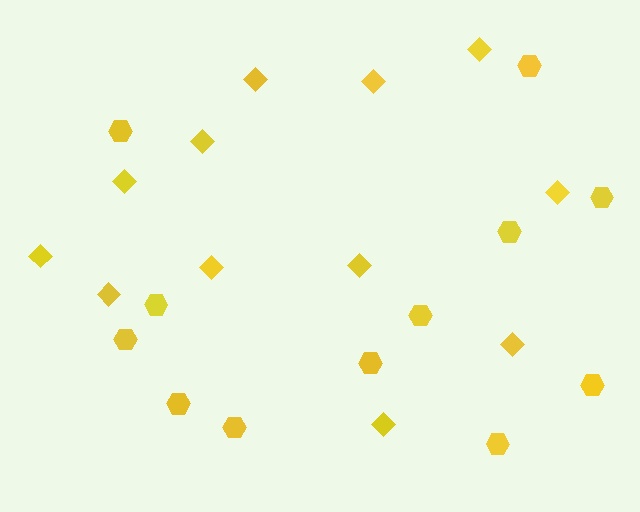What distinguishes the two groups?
There are 2 groups: one group of diamonds (12) and one group of hexagons (12).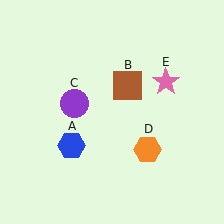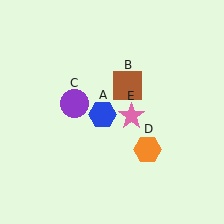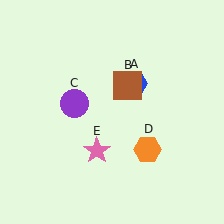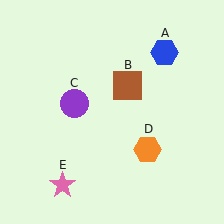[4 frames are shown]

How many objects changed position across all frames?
2 objects changed position: blue hexagon (object A), pink star (object E).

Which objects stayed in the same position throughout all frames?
Brown square (object B) and purple circle (object C) and orange hexagon (object D) remained stationary.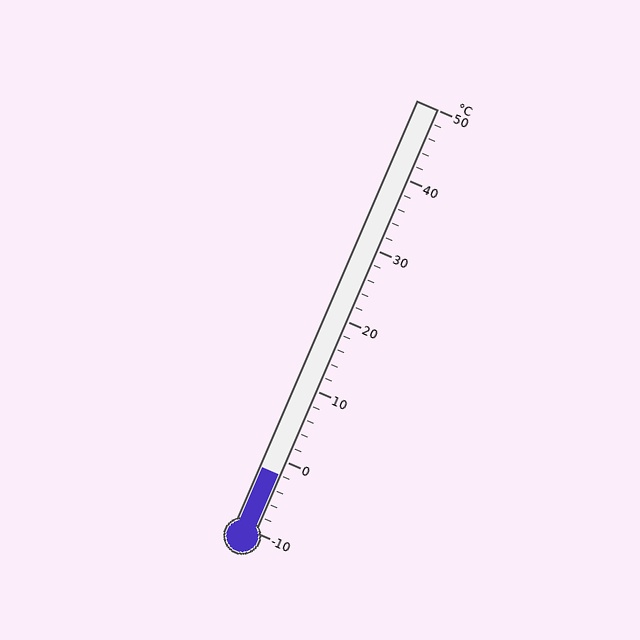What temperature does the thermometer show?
The thermometer shows approximately -2°C.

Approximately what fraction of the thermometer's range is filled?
The thermometer is filled to approximately 15% of its range.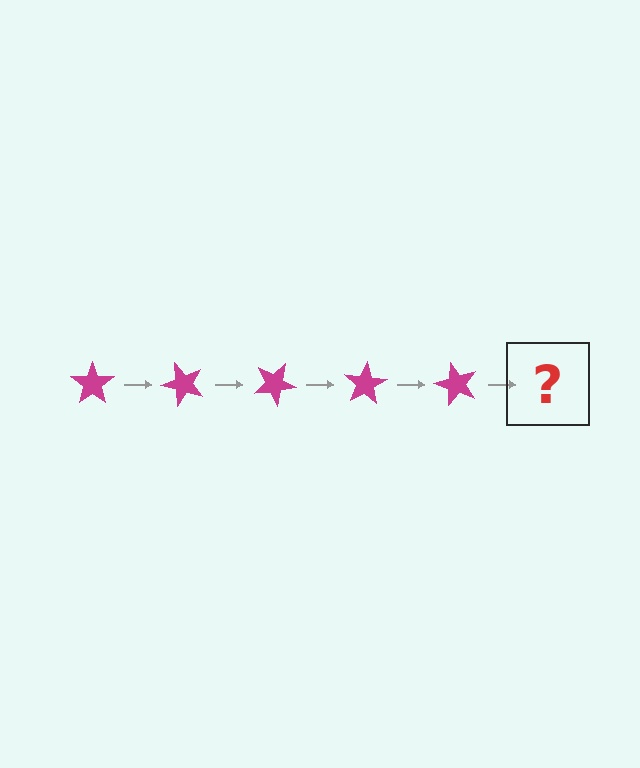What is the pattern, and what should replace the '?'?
The pattern is that the star rotates 50 degrees each step. The '?' should be a magenta star rotated 250 degrees.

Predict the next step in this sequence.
The next step is a magenta star rotated 250 degrees.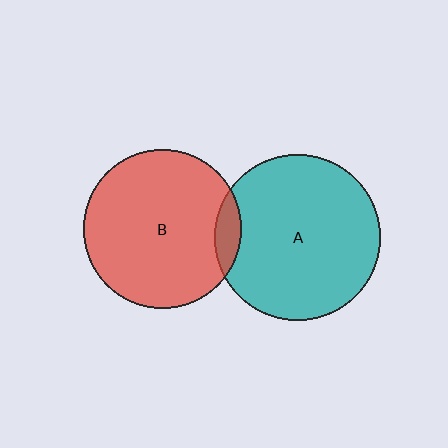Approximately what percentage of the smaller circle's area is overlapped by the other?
Approximately 10%.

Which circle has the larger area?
Circle A (teal).